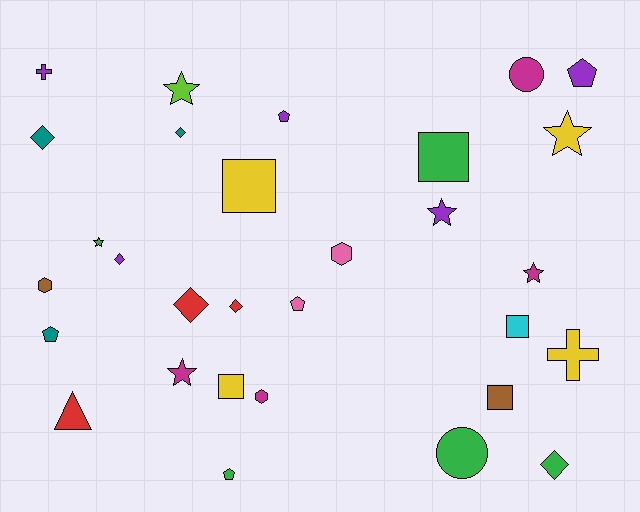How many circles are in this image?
There are 2 circles.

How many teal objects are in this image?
There are 3 teal objects.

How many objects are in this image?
There are 30 objects.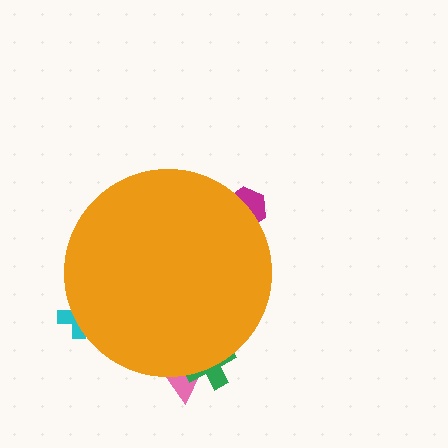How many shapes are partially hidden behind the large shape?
4 shapes are partially hidden.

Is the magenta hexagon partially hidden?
Yes, the magenta hexagon is partially hidden behind the orange circle.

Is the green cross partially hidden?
Yes, the green cross is partially hidden behind the orange circle.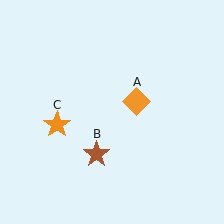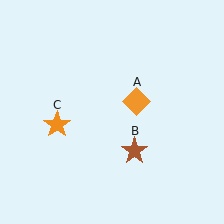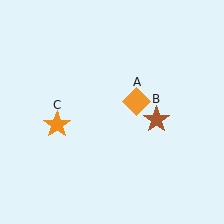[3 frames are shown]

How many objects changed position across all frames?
1 object changed position: brown star (object B).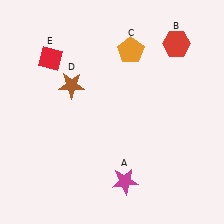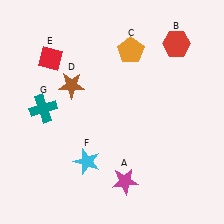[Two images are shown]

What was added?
A cyan star (F), a teal cross (G) were added in Image 2.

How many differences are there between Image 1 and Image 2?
There are 2 differences between the two images.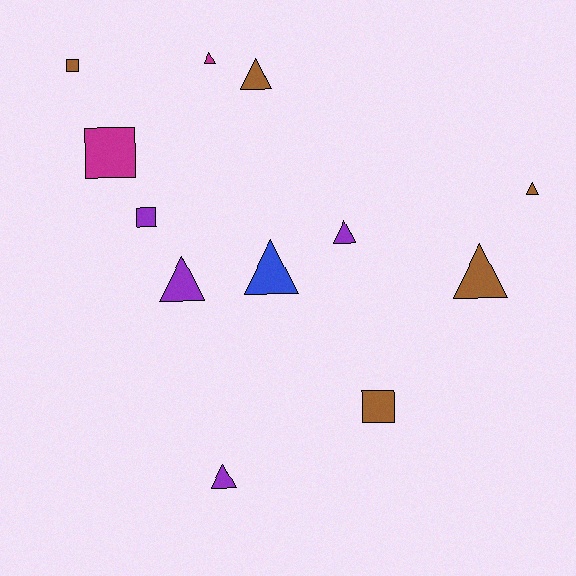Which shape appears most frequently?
Triangle, with 8 objects.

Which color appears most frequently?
Brown, with 5 objects.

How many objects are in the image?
There are 12 objects.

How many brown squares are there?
There are 2 brown squares.